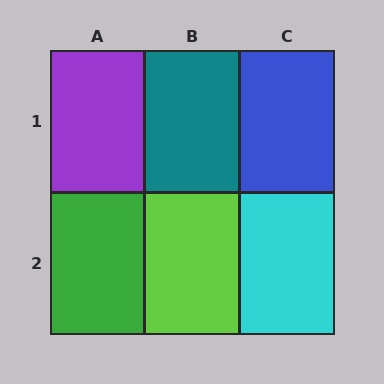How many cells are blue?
1 cell is blue.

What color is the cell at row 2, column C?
Cyan.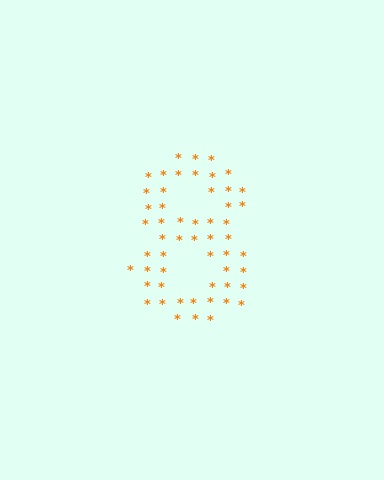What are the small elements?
The small elements are asterisks.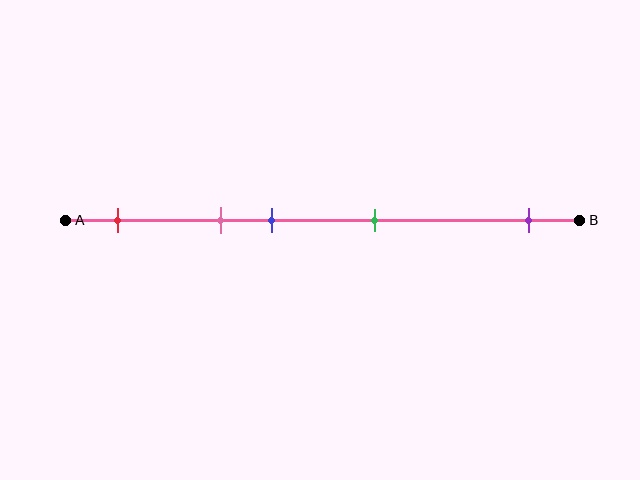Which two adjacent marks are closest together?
The pink and blue marks are the closest adjacent pair.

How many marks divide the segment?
There are 5 marks dividing the segment.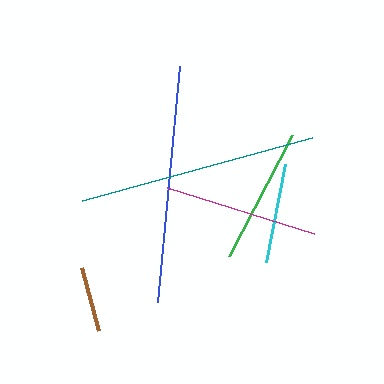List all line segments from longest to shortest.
From longest to shortest: teal, blue, magenta, green, cyan, brown.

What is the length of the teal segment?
The teal segment is approximately 238 pixels long.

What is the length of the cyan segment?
The cyan segment is approximately 99 pixels long.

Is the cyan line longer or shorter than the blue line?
The blue line is longer than the cyan line.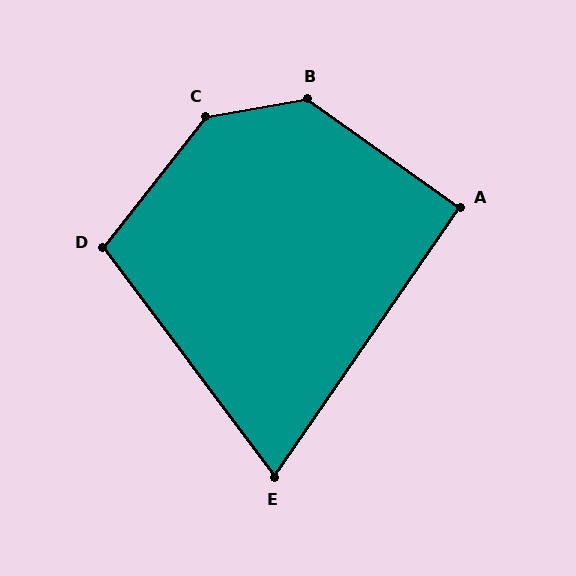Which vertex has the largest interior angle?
C, at approximately 138 degrees.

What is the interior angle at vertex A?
Approximately 91 degrees (approximately right).